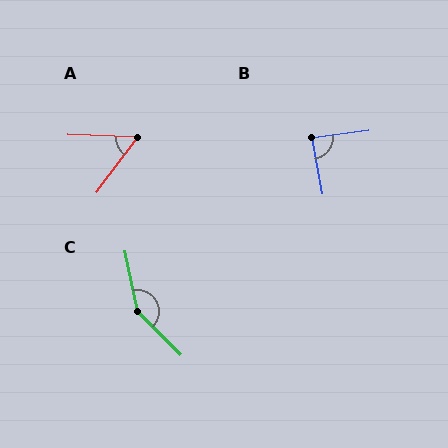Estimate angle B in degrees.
Approximately 87 degrees.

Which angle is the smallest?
A, at approximately 55 degrees.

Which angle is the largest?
C, at approximately 147 degrees.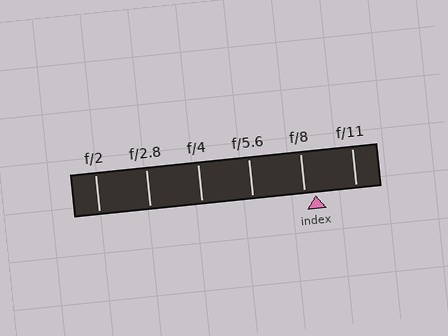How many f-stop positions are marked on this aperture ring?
There are 6 f-stop positions marked.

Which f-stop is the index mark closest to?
The index mark is closest to f/8.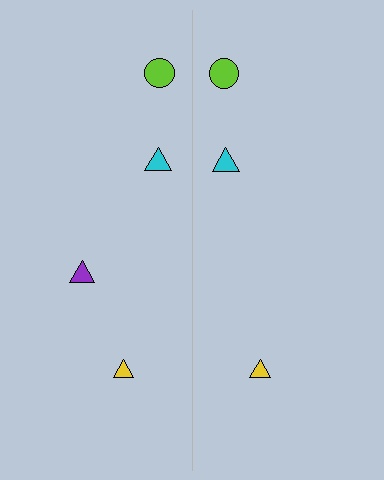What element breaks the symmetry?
A purple triangle is missing from the right side.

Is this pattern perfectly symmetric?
No, the pattern is not perfectly symmetric. A purple triangle is missing from the right side.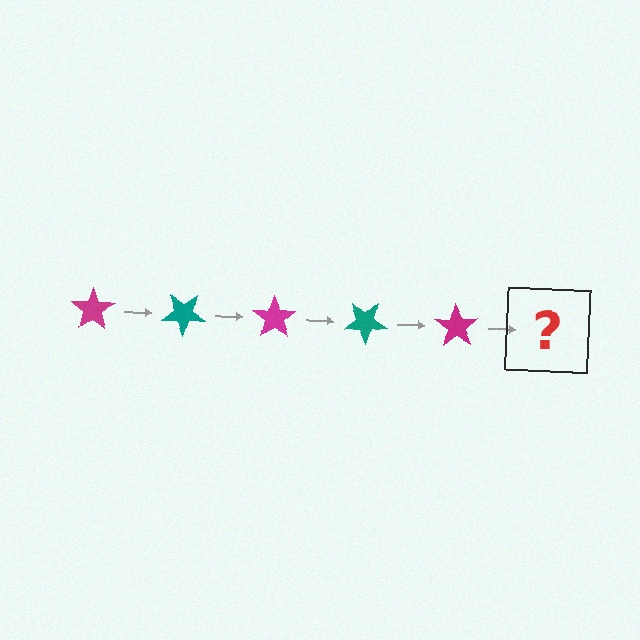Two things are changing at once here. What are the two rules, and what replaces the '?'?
The two rules are that it rotates 35 degrees each step and the color cycles through magenta and teal. The '?' should be a teal star, rotated 175 degrees from the start.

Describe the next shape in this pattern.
It should be a teal star, rotated 175 degrees from the start.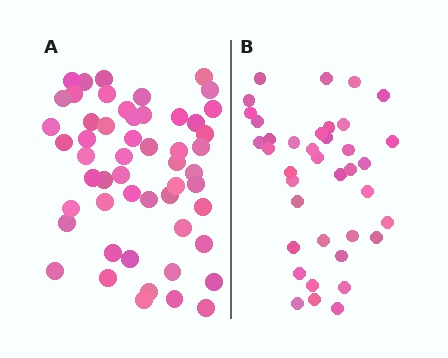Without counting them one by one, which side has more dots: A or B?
Region A (the left region) has more dots.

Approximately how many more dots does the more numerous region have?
Region A has approximately 15 more dots than region B.